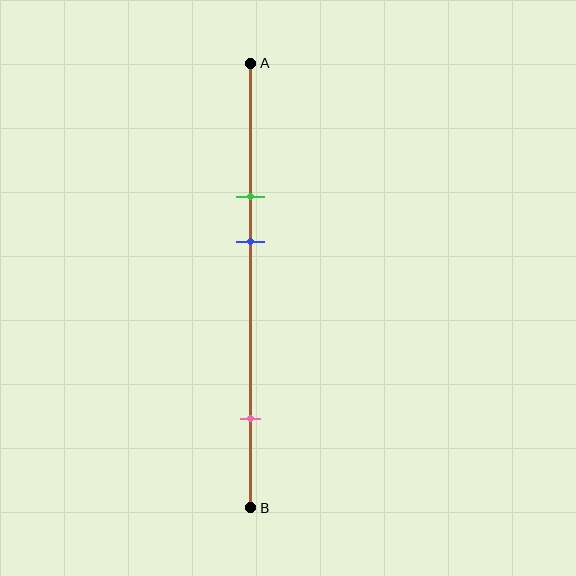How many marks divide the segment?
There are 3 marks dividing the segment.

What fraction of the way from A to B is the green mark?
The green mark is approximately 30% (0.3) of the way from A to B.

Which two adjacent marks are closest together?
The green and blue marks are the closest adjacent pair.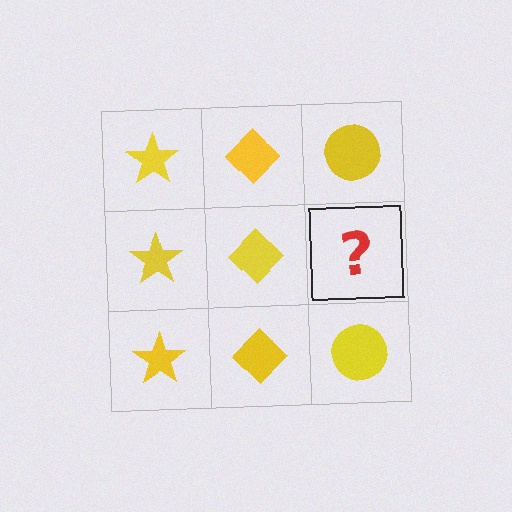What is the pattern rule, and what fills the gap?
The rule is that each column has a consistent shape. The gap should be filled with a yellow circle.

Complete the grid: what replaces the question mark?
The question mark should be replaced with a yellow circle.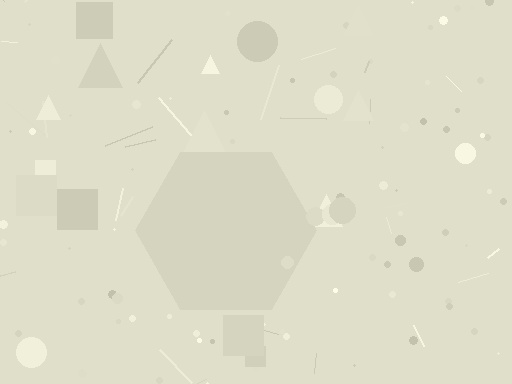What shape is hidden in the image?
A hexagon is hidden in the image.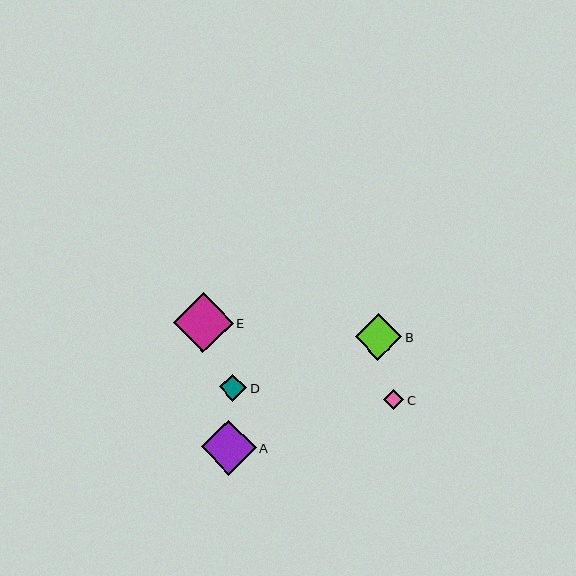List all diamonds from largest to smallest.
From largest to smallest: E, A, B, D, C.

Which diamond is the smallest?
Diamond C is the smallest with a size of approximately 20 pixels.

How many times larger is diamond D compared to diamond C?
Diamond D is approximately 1.4 times the size of diamond C.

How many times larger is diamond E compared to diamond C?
Diamond E is approximately 3.0 times the size of diamond C.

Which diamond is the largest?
Diamond E is the largest with a size of approximately 60 pixels.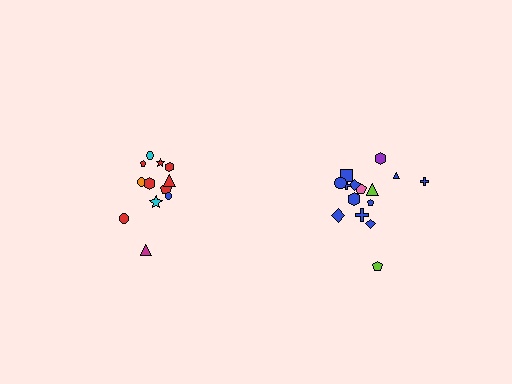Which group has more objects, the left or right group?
The right group.